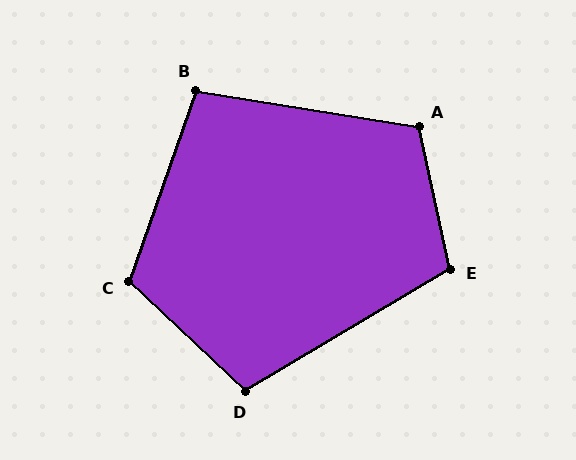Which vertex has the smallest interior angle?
B, at approximately 100 degrees.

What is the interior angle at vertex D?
Approximately 106 degrees (obtuse).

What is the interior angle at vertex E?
Approximately 108 degrees (obtuse).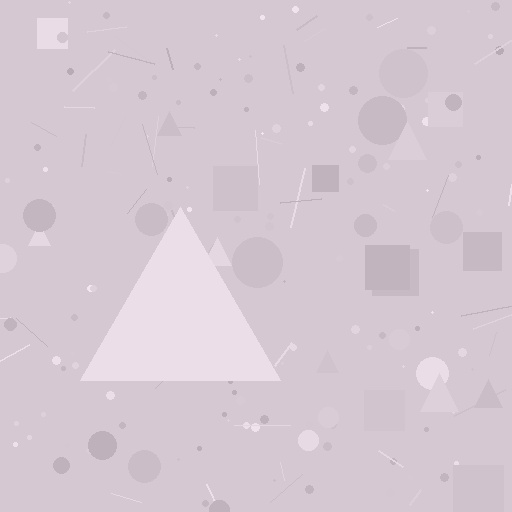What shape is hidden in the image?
A triangle is hidden in the image.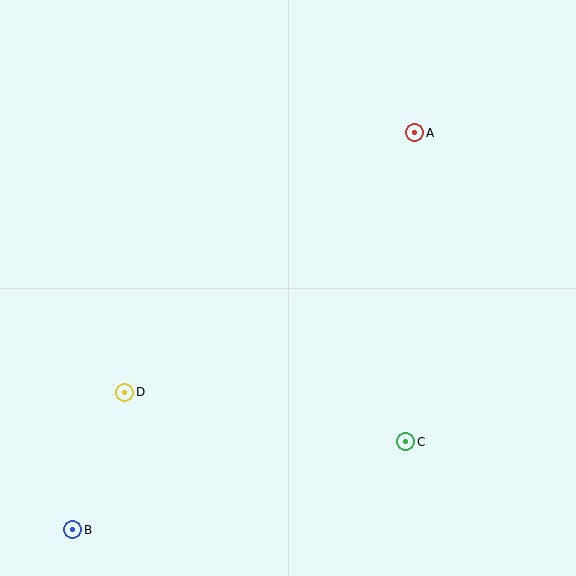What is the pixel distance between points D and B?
The distance between D and B is 147 pixels.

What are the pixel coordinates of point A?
Point A is at (415, 133).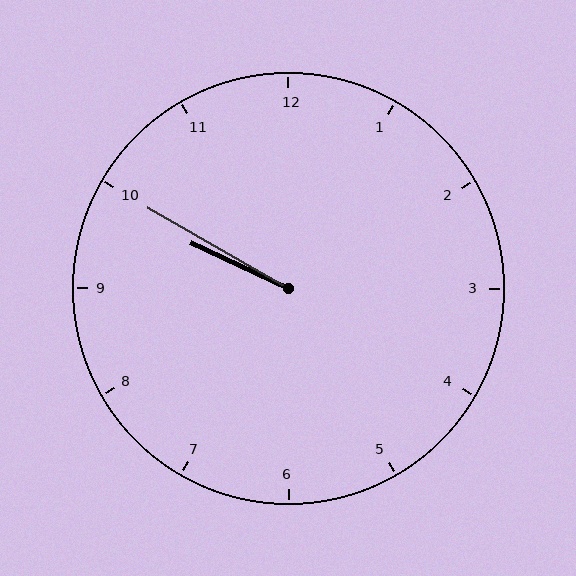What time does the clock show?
9:50.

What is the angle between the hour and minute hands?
Approximately 5 degrees.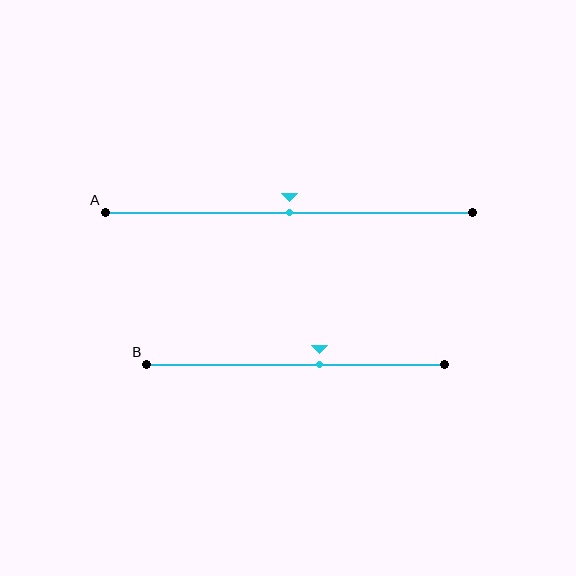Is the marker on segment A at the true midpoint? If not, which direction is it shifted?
Yes, the marker on segment A is at the true midpoint.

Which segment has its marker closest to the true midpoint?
Segment A has its marker closest to the true midpoint.